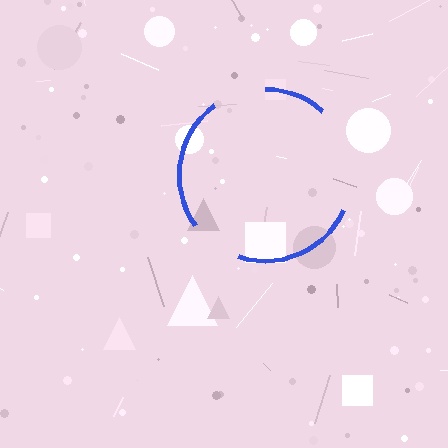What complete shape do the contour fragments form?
The contour fragments form a circle.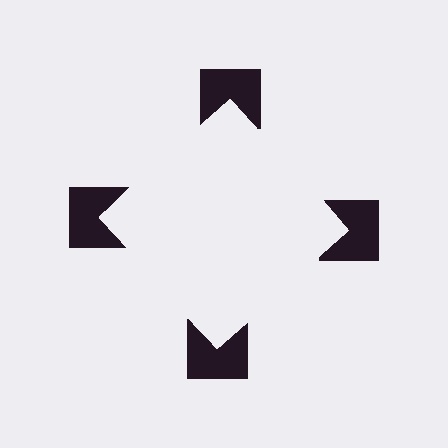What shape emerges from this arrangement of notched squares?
An illusory square — its edges are inferred from the aligned wedge cuts in the notched squares, not physically drawn.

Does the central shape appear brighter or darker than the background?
It typically appears slightly brighter than the background, even though no actual brightness change is drawn.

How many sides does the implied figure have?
4 sides.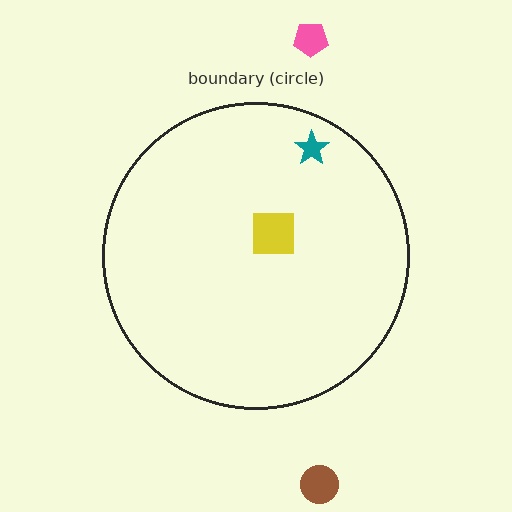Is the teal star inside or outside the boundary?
Inside.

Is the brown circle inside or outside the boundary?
Outside.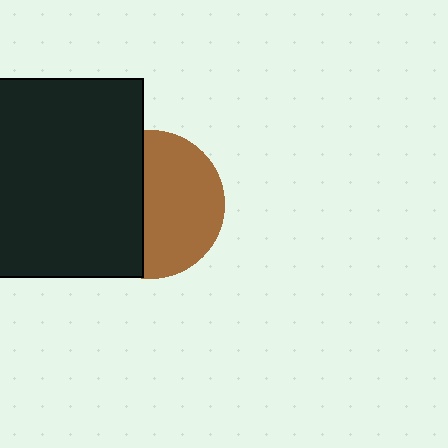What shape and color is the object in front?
The object in front is a black square.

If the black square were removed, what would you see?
You would see the complete brown circle.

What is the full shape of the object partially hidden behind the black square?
The partially hidden object is a brown circle.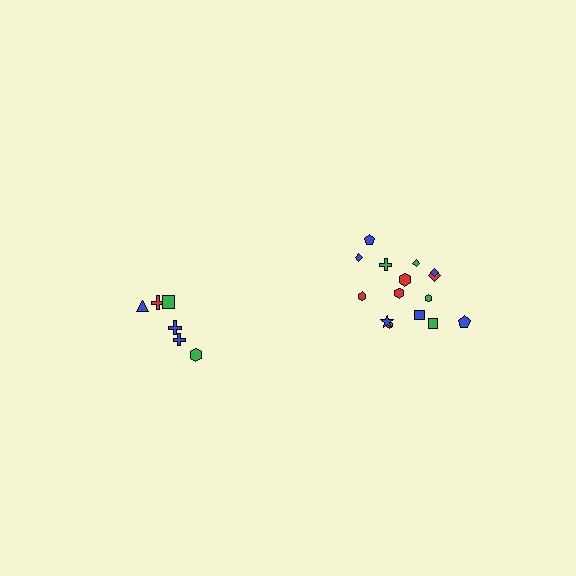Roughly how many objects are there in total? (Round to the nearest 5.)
Roughly 20 objects in total.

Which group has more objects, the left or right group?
The right group.